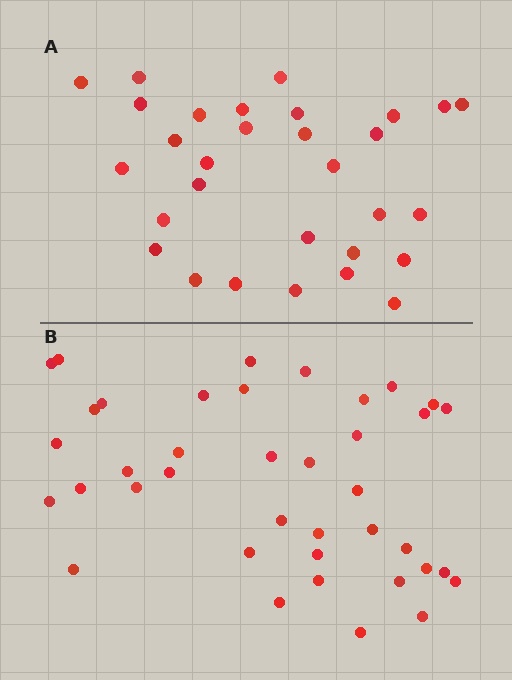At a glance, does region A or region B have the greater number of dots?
Region B (the bottom region) has more dots.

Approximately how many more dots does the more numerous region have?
Region B has roughly 8 or so more dots than region A.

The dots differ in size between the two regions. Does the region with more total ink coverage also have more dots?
No. Region A has more total ink coverage because its dots are larger, but region B actually contains more individual dots. Total area can be misleading — the number of items is what matters here.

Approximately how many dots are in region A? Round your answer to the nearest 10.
About 30 dots.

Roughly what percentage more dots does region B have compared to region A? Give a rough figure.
About 30% more.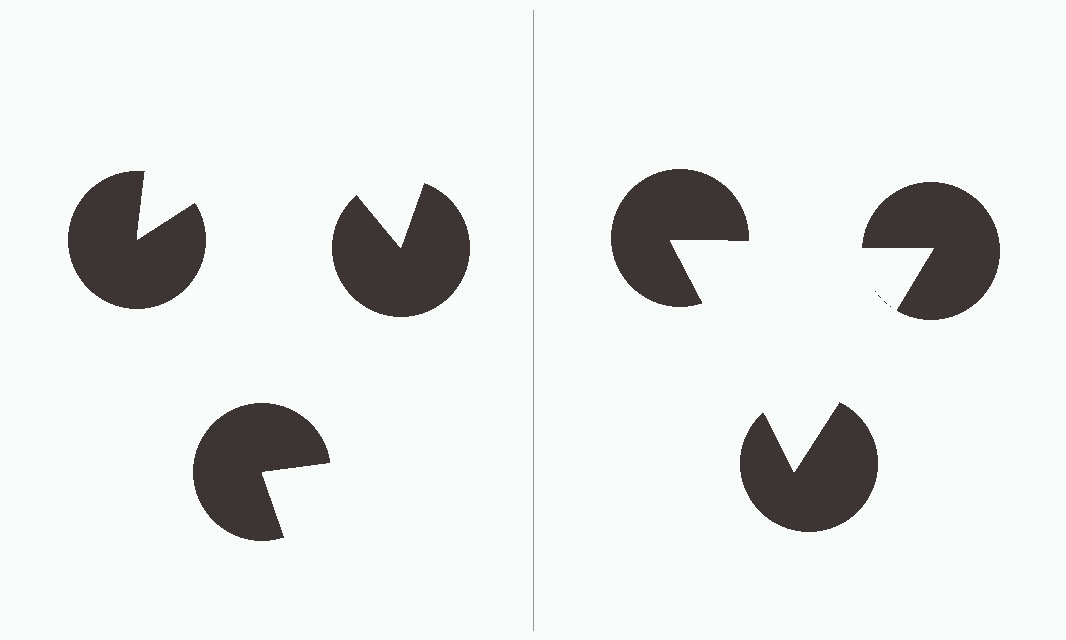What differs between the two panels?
The pac-man discs are positioned identically on both sides; only the wedge orientations differ. On the right they align to a triangle; on the left they are misaligned.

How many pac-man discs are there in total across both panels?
6 — 3 on each side.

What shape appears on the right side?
An illusory triangle.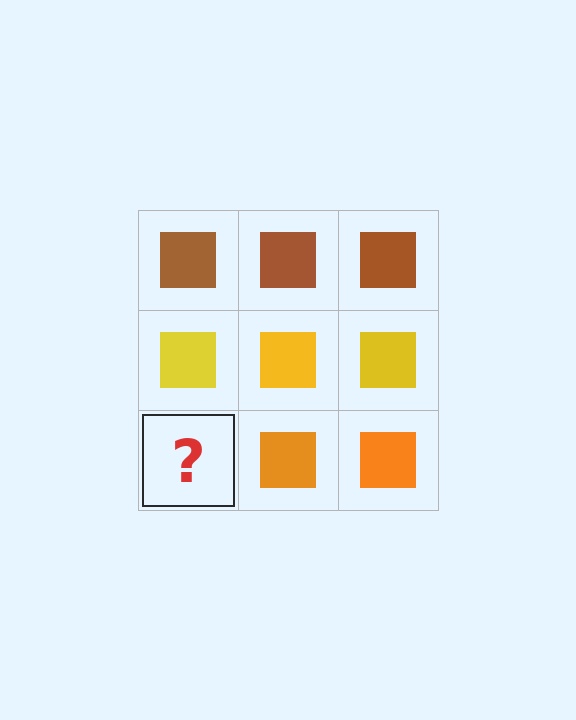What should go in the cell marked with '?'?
The missing cell should contain an orange square.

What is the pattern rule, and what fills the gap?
The rule is that each row has a consistent color. The gap should be filled with an orange square.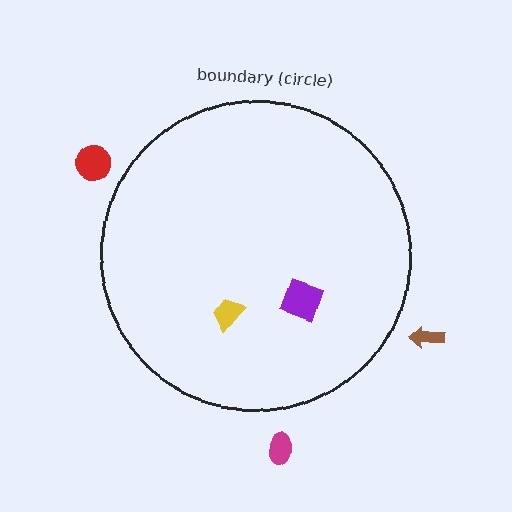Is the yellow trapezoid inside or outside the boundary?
Inside.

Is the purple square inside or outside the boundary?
Inside.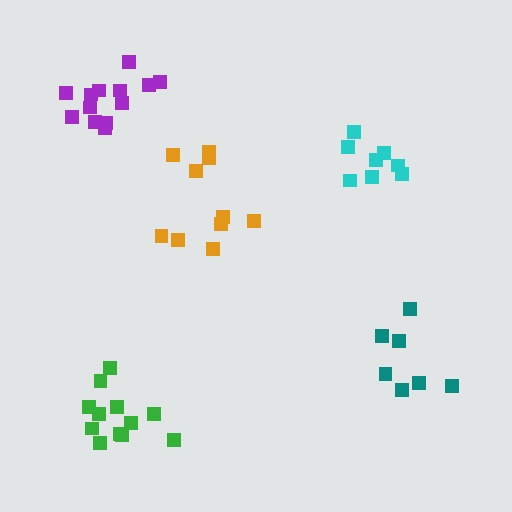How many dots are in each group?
Group 1: 8 dots, Group 2: 13 dots, Group 3: 7 dots, Group 4: 10 dots, Group 5: 12 dots (50 total).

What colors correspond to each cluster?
The clusters are colored: cyan, purple, teal, orange, green.